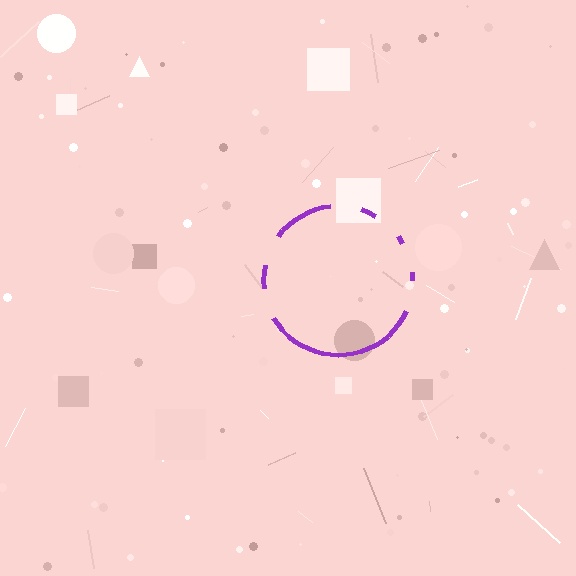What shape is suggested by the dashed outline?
The dashed outline suggests a circle.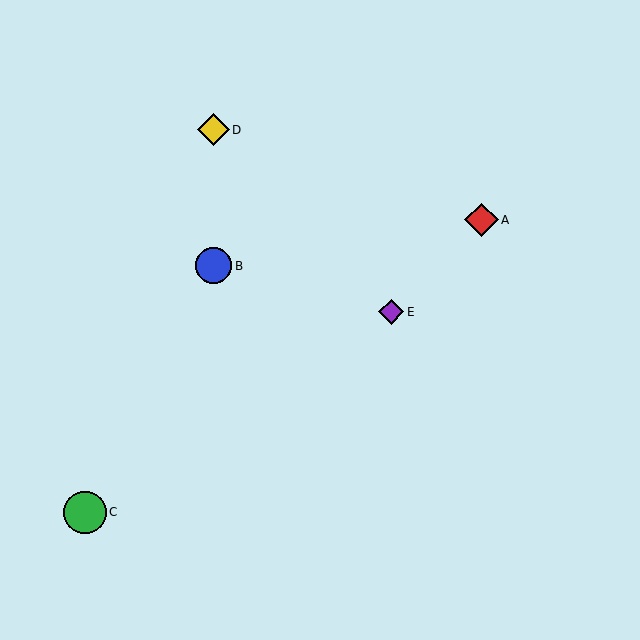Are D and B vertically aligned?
Yes, both are at x≈213.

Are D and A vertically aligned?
No, D is at x≈213 and A is at x≈481.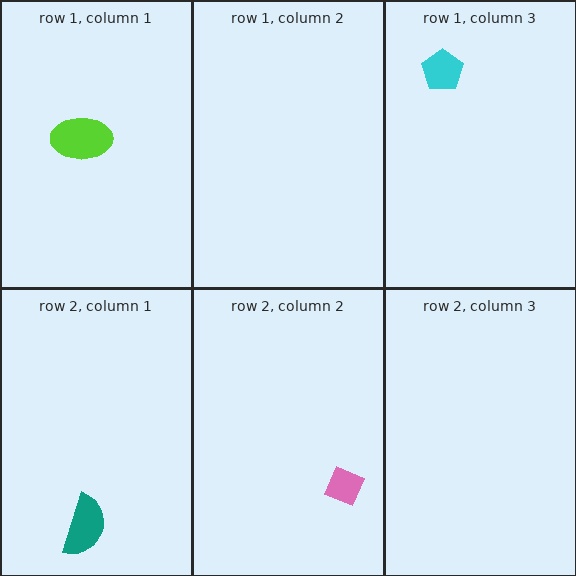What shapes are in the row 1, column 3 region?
The cyan pentagon.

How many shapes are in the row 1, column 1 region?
1.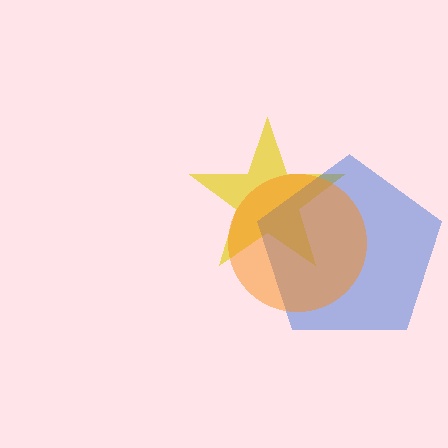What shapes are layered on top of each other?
The layered shapes are: a yellow star, a blue pentagon, an orange circle.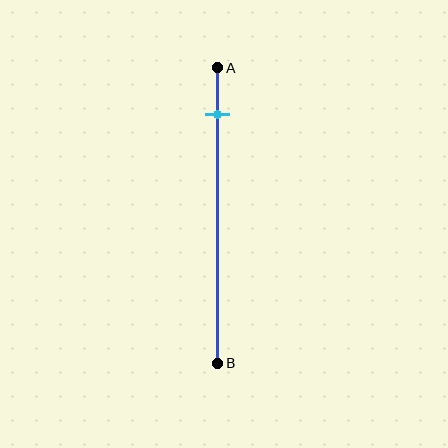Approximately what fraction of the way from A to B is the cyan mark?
The cyan mark is approximately 15% of the way from A to B.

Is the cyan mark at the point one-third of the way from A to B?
No, the mark is at about 15% from A, not at the 33% one-third point.